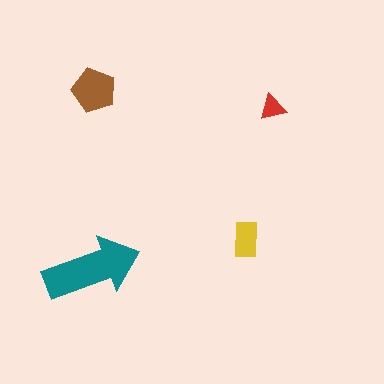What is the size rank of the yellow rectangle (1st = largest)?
3rd.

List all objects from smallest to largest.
The red triangle, the yellow rectangle, the brown pentagon, the teal arrow.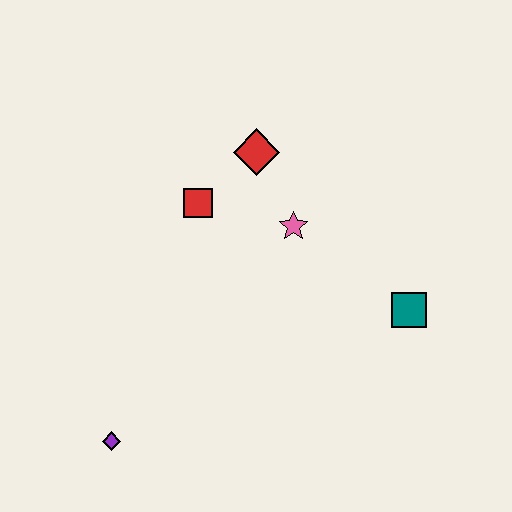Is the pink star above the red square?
No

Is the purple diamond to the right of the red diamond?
No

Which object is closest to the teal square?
The pink star is closest to the teal square.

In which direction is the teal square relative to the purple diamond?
The teal square is to the right of the purple diamond.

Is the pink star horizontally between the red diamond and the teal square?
Yes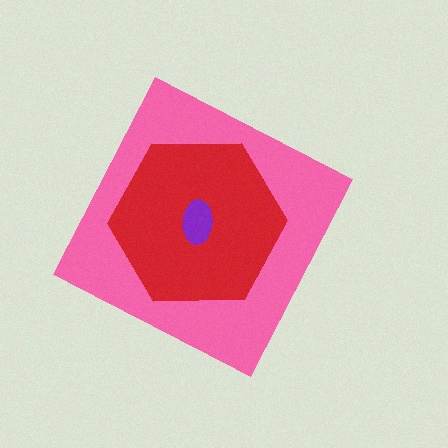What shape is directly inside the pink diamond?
The red hexagon.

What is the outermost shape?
The pink diamond.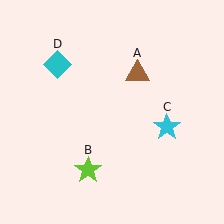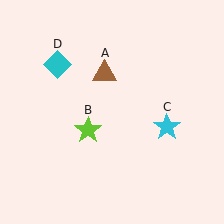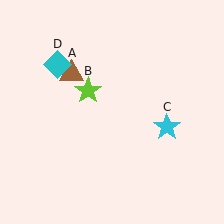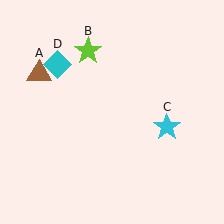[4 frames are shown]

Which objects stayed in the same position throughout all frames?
Cyan star (object C) and cyan diamond (object D) remained stationary.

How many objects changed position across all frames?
2 objects changed position: brown triangle (object A), lime star (object B).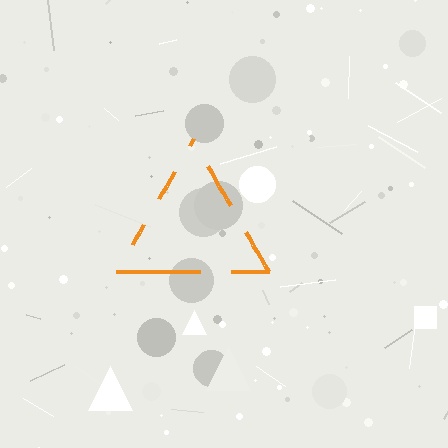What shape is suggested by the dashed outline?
The dashed outline suggests a triangle.